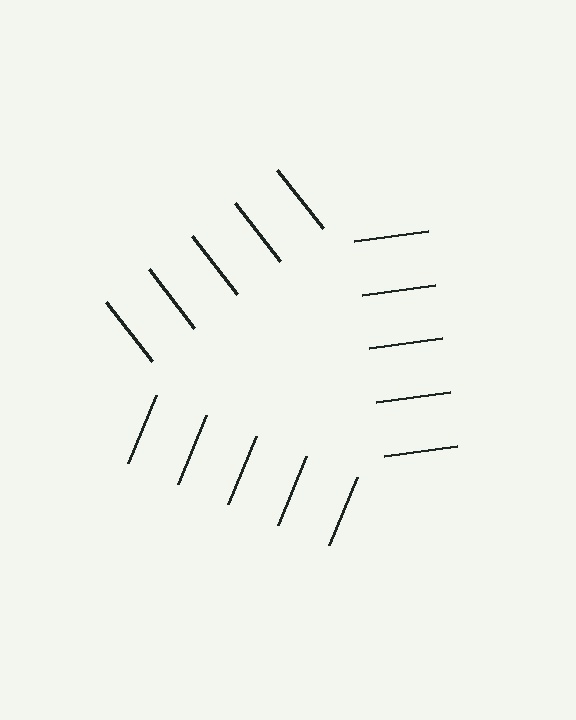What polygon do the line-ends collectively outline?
An illusory triangle — the line segments terminate on its edges but no continuous stroke is drawn.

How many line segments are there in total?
15 — 5 along each of the 3 edges.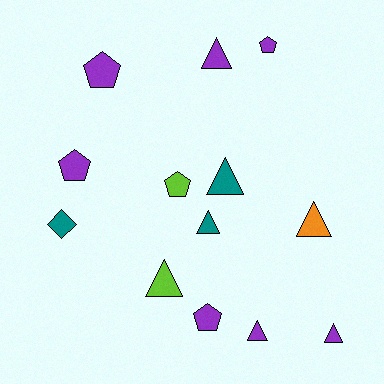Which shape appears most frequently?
Triangle, with 7 objects.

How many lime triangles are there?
There is 1 lime triangle.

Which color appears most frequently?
Purple, with 7 objects.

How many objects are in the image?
There are 13 objects.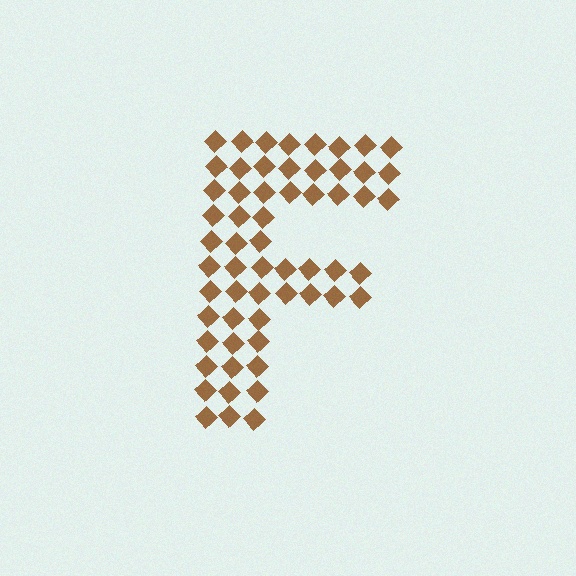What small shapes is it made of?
It is made of small diamonds.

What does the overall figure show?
The overall figure shows the letter F.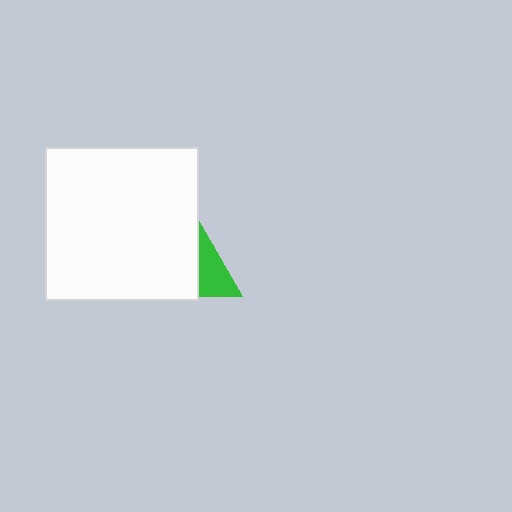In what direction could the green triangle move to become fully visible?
The green triangle could move right. That would shift it out from behind the white square entirely.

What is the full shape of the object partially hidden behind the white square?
The partially hidden object is a green triangle.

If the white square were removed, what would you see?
You would see the complete green triangle.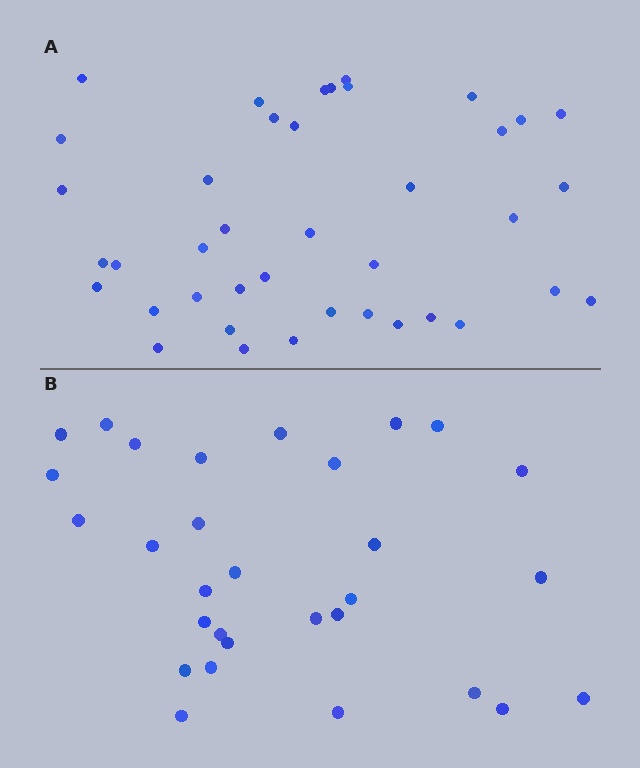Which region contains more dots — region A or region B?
Region A (the top region) has more dots.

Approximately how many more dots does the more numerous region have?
Region A has roughly 10 or so more dots than region B.